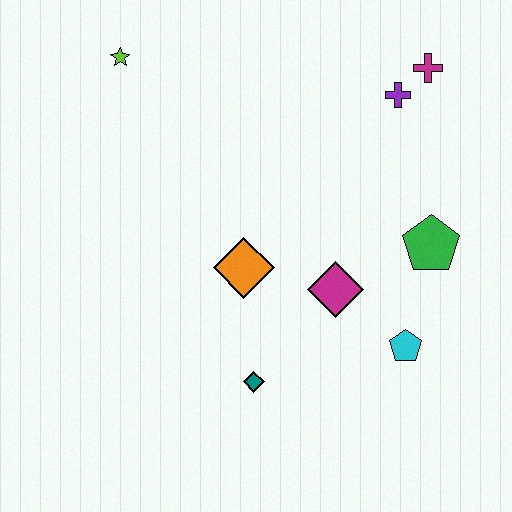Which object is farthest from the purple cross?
The teal diamond is farthest from the purple cross.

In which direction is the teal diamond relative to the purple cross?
The teal diamond is below the purple cross.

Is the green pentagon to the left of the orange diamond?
No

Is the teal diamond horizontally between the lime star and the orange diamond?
No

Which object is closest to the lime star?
The orange diamond is closest to the lime star.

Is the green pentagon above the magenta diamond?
Yes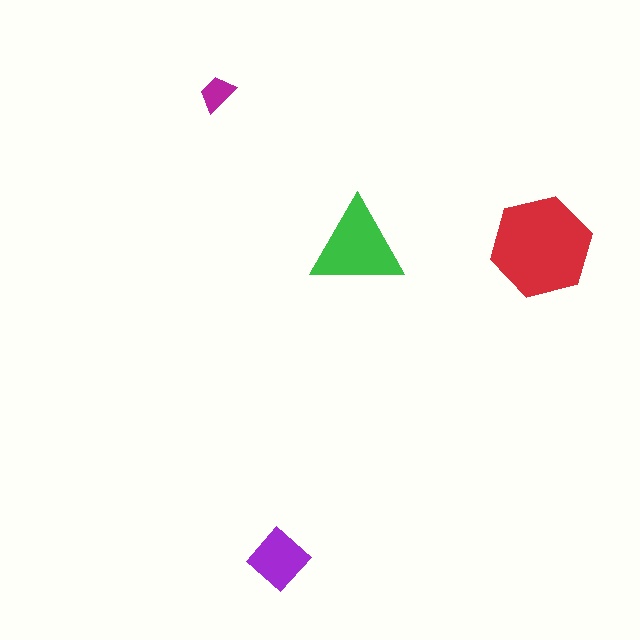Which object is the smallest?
The magenta trapezoid.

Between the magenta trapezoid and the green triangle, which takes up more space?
The green triangle.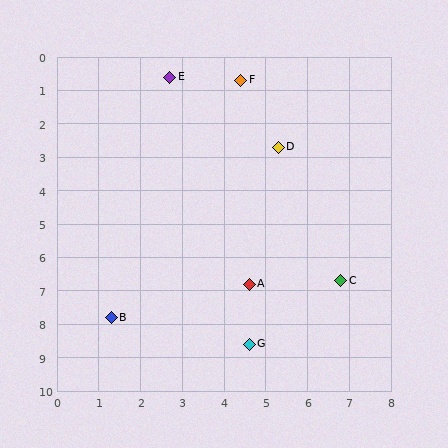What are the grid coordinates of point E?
Point E is at approximately (2.7, 0.6).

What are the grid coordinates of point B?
Point B is at approximately (1.3, 7.8).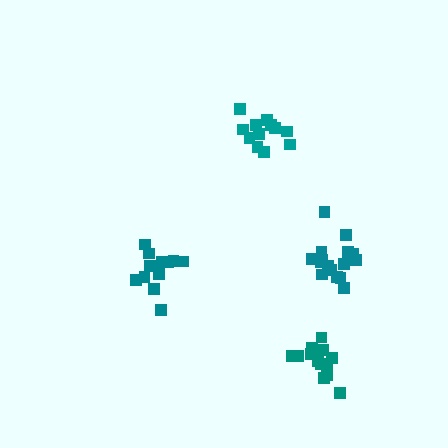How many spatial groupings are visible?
There are 4 spatial groupings.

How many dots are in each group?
Group 1: 16 dots, Group 2: 13 dots, Group 3: 12 dots, Group 4: 13 dots (54 total).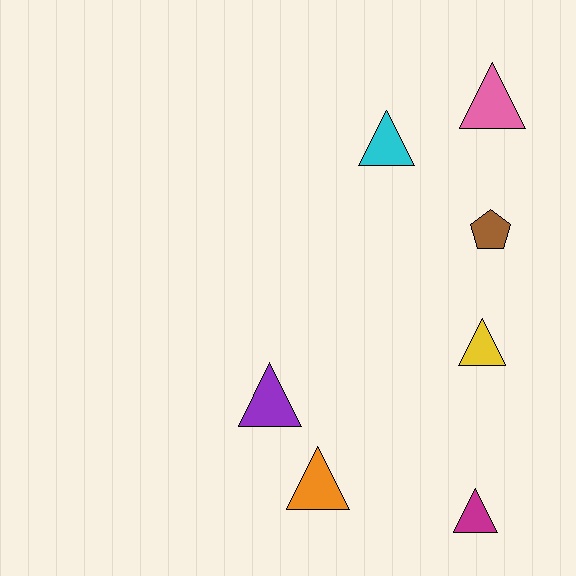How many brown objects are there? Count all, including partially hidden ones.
There is 1 brown object.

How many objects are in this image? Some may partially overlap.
There are 7 objects.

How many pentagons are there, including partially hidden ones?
There is 1 pentagon.